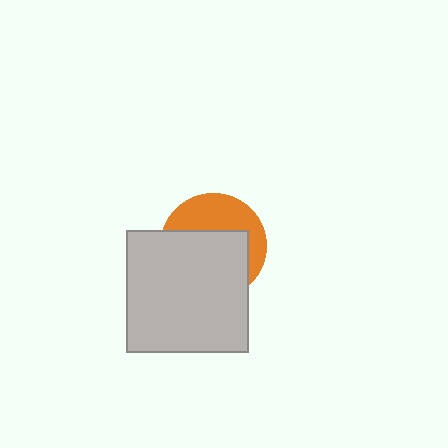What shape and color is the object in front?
The object in front is a light gray square.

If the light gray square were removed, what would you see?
You would see the complete orange circle.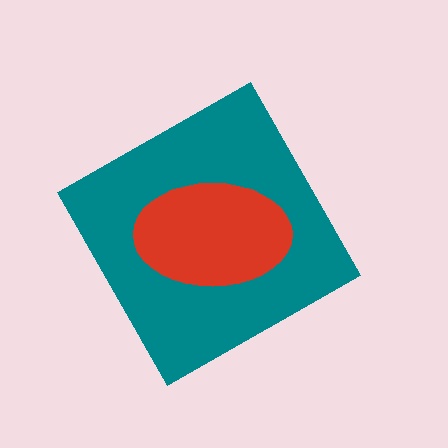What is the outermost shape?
The teal diamond.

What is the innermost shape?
The red ellipse.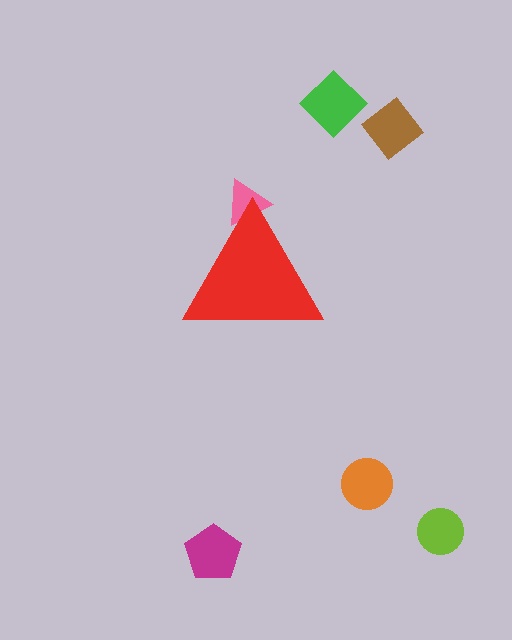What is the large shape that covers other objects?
A red triangle.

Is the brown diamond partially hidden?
No, the brown diamond is fully visible.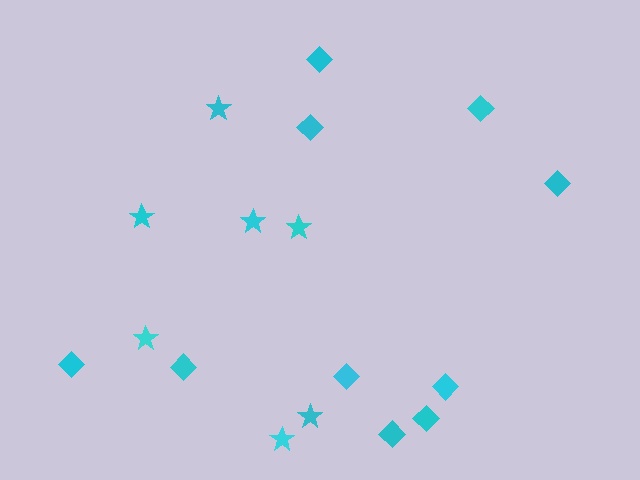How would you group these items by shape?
There are 2 groups: one group of diamonds (10) and one group of stars (7).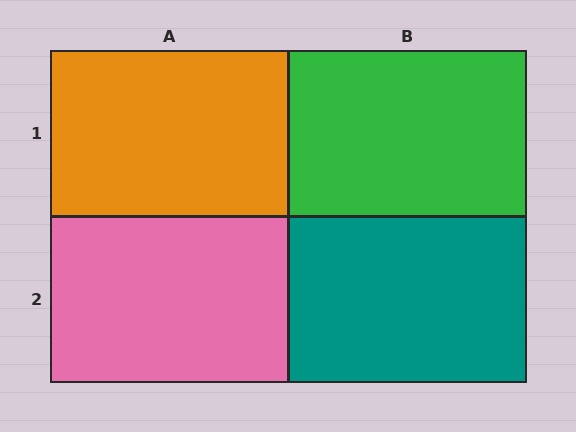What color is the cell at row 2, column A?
Pink.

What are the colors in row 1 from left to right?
Orange, green.